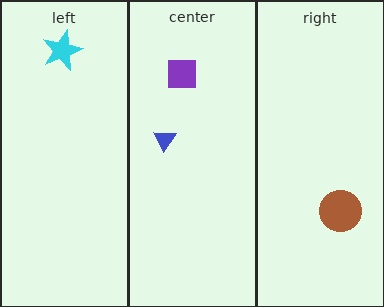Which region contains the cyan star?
The left region.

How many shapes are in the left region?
1.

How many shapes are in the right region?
1.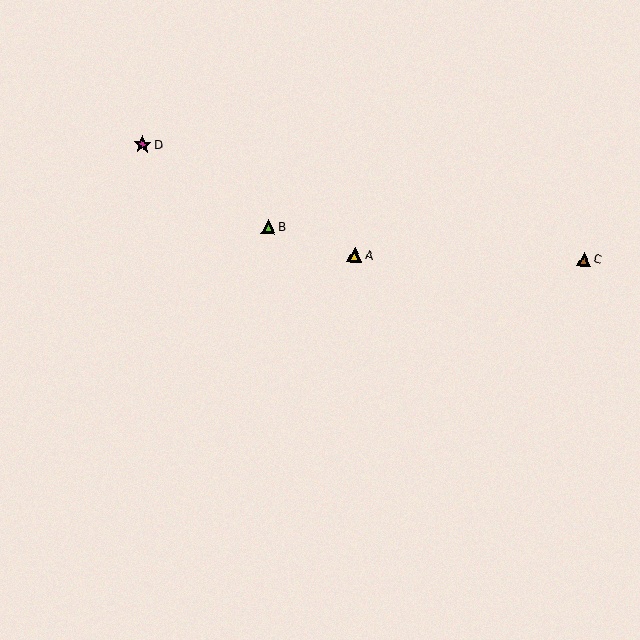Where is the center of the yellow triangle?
The center of the yellow triangle is at (355, 255).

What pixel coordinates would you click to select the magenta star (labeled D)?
Click at (142, 145) to select the magenta star D.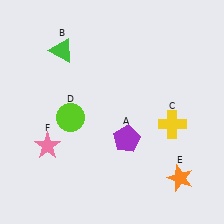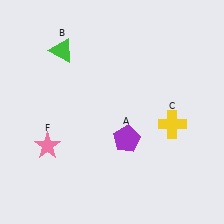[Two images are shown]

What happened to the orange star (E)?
The orange star (E) was removed in Image 2. It was in the bottom-right area of Image 1.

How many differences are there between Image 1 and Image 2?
There are 2 differences between the two images.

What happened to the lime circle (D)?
The lime circle (D) was removed in Image 2. It was in the bottom-left area of Image 1.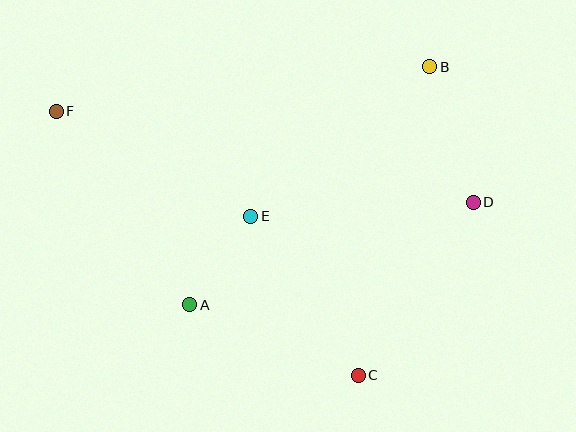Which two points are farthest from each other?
Points D and F are farthest from each other.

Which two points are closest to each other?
Points A and E are closest to each other.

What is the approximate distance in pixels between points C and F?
The distance between C and F is approximately 401 pixels.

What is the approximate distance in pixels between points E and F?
The distance between E and F is approximately 221 pixels.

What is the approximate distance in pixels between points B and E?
The distance between B and E is approximately 233 pixels.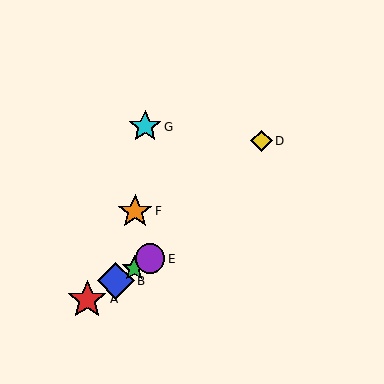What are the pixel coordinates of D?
Object D is at (262, 141).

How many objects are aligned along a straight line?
4 objects (A, B, C, E) are aligned along a straight line.